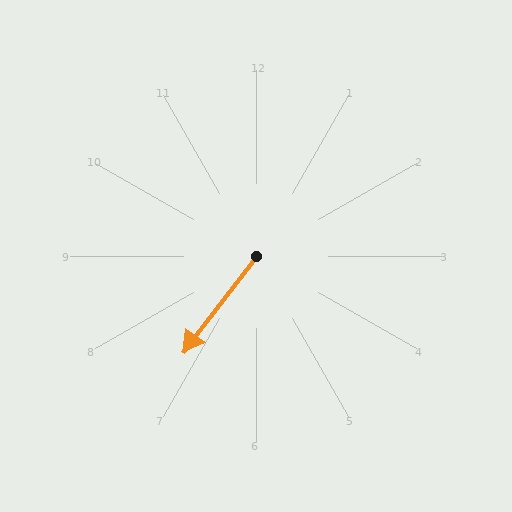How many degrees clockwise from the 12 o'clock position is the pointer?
Approximately 217 degrees.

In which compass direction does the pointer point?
Southwest.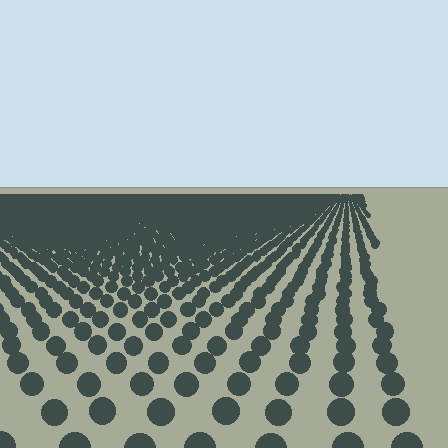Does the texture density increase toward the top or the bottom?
Density increases toward the top.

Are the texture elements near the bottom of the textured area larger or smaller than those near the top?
Larger. Near the bottom, elements are closer to the viewer and appear at a bigger on-screen size.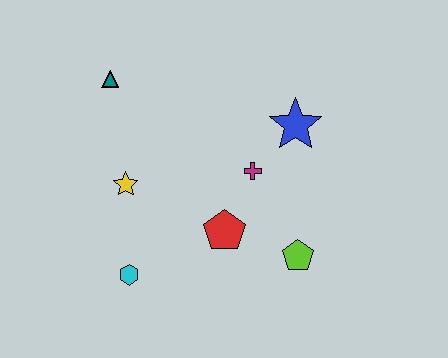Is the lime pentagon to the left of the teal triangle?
No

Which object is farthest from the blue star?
The cyan hexagon is farthest from the blue star.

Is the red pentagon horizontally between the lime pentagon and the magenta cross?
No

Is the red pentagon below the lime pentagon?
No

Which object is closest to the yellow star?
The cyan hexagon is closest to the yellow star.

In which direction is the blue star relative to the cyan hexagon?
The blue star is to the right of the cyan hexagon.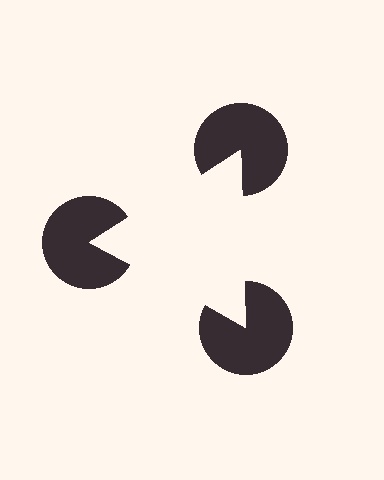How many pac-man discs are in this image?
There are 3 — one at each vertex of the illusory triangle.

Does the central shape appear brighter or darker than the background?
It typically appears slightly brighter than the background, even though no actual brightness change is drawn.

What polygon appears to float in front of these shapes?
An illusory triangle — its edges are inferred from the aligned wedge cuts in the pac-man discs, not physically drawn.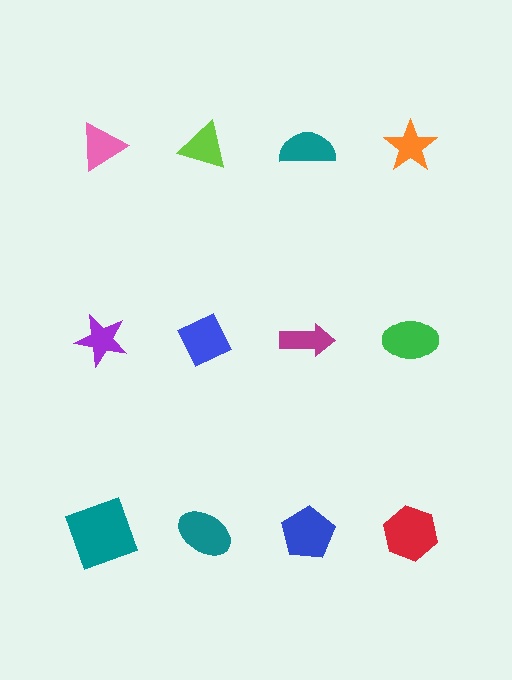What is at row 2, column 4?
A green ellipse.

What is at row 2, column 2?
A blue diamond.